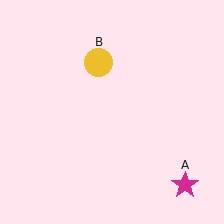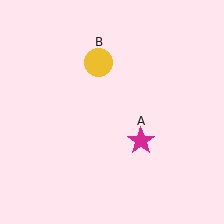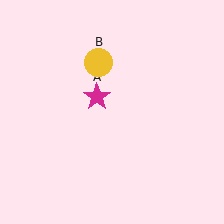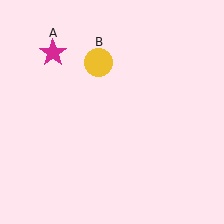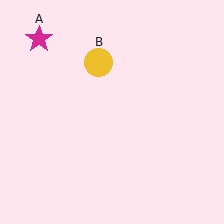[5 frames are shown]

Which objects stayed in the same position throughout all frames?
Yellow circle (object B) remained stationary.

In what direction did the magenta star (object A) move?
The magenta star (object A) moved up and to the left.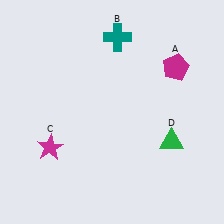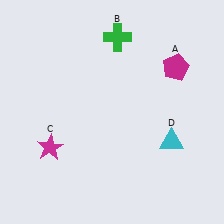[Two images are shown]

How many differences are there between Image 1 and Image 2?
There are 2 differences between the two images.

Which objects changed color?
B changed from teal to green. D changed from green to cyan.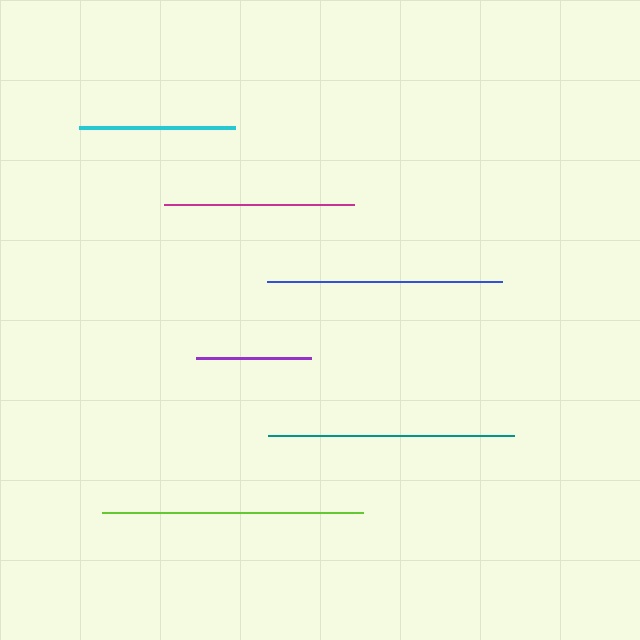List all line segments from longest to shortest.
From longest to shortest: lime, teal, blue, magenta, cyan, purple.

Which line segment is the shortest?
The purple line is the shortest at approximately 114 pixels.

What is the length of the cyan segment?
The cyan segment is approximately 156 pixels long.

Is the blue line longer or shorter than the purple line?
The blue line is longer than the purple line.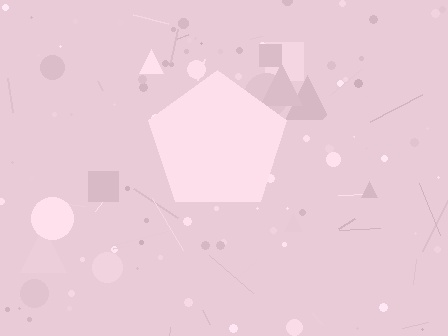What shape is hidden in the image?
A pentagon is hidden in the image.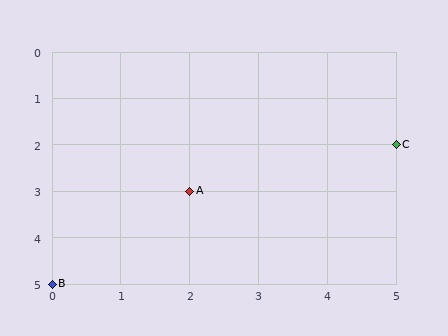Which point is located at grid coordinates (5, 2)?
Point C is at (5, 2).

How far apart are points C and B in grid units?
Points C and B are 5 columns and 3 rows apart (about 5.8 grid units diagonally).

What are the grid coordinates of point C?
Point C is at grid coordinates (5, 2).